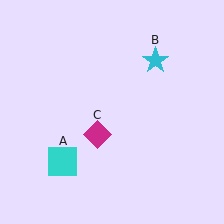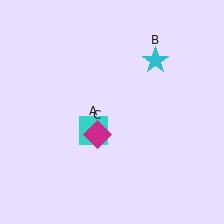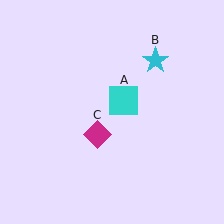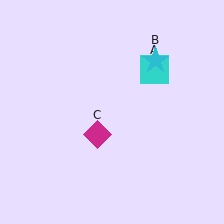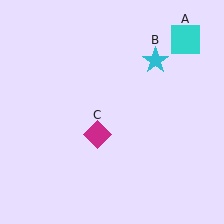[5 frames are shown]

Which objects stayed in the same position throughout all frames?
Cyan star (object B) and magenta diamond (object C) remained stationary.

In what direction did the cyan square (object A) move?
The cyan square (object A) moved up and to the right.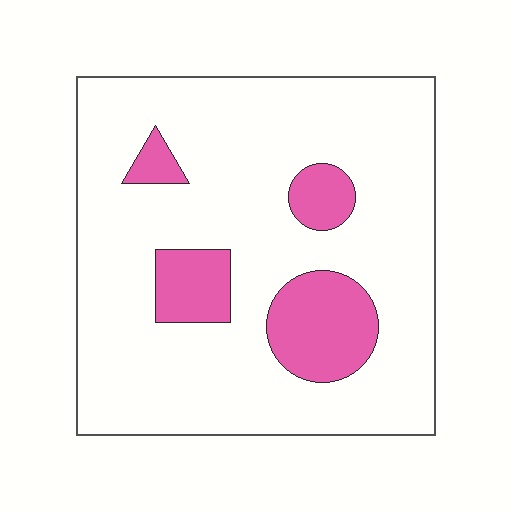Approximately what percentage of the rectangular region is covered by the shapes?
Approximately 15%.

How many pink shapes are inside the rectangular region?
4.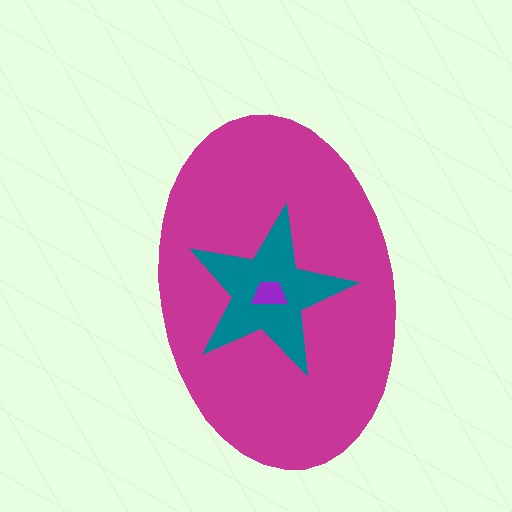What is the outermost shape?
The magenta ellipse.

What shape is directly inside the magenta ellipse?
The teal star.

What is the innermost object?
The purple trapezoid.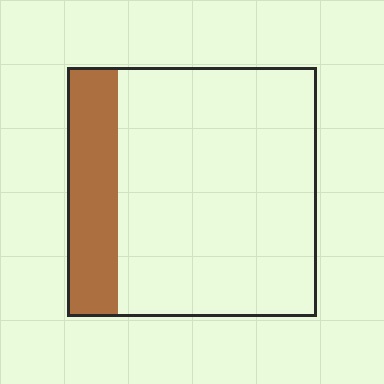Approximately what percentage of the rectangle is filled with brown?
Approximately 20%.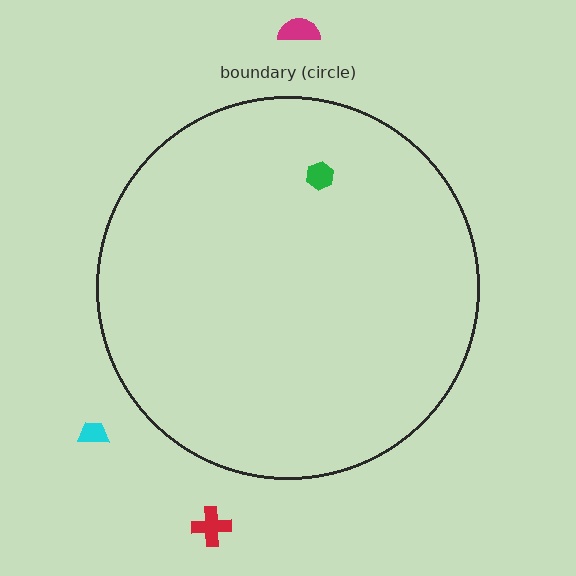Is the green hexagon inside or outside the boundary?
Inside.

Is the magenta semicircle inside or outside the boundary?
Outside.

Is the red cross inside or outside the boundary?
Outside.